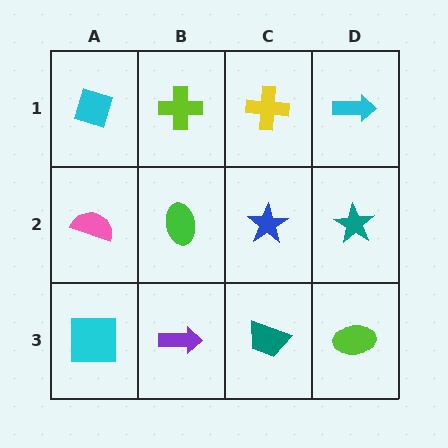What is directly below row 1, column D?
A teal star.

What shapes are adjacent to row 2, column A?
A cyan diamond (row 1, column A), a cyan square (row 3, column A), a green ellipse (row 2, column B).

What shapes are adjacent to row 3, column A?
A pink semicircle (row 2, column A), a purple arrow (row 3, column B).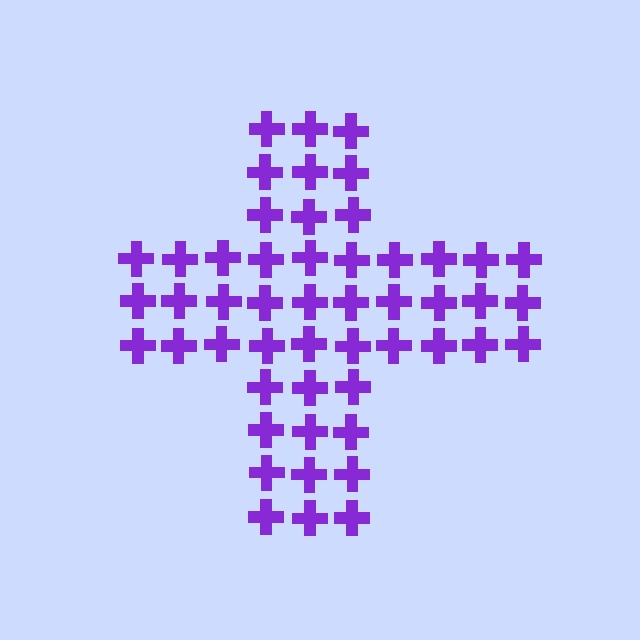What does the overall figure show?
The overall figure shows a cross.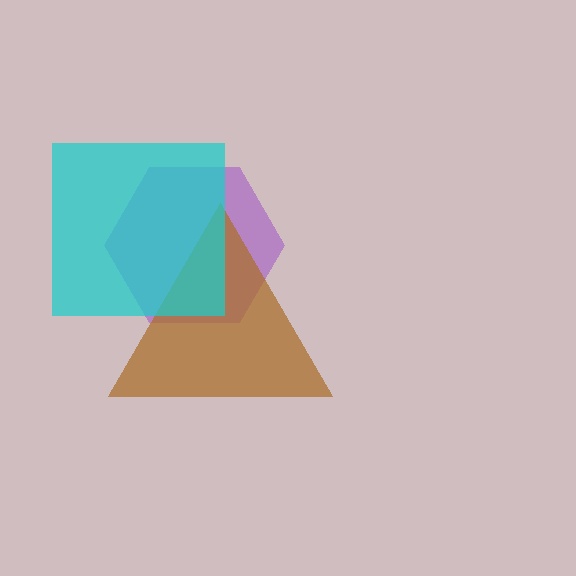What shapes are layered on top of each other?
The layered shapes are: a purple hexagon, a brown triangle, a cyan square.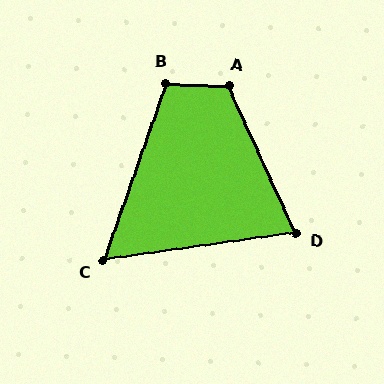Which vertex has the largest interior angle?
A, at approximately 117 degrees.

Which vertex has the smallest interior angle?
C, at approximately 63 degrees.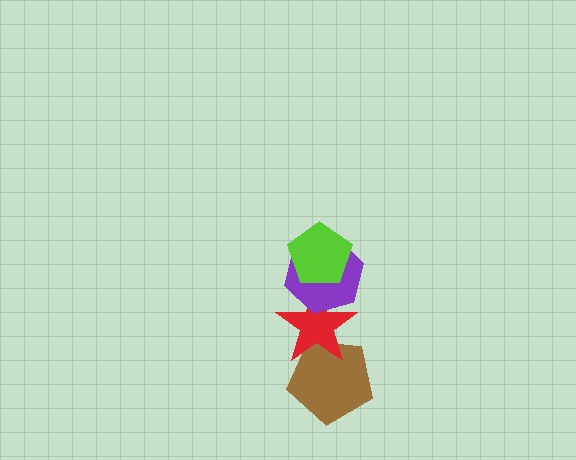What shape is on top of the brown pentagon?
The red star is on top of the brown pentagon.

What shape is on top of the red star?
The purple hexagon is on top of the red star.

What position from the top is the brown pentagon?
The brown pentagon is 4th from the top.